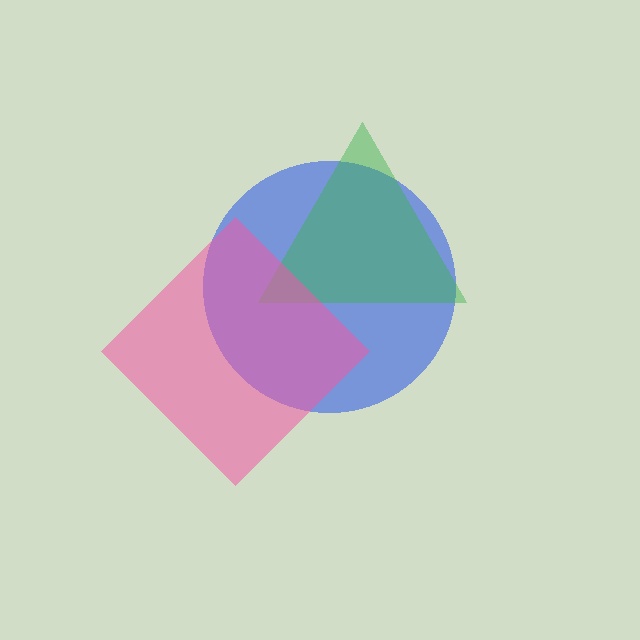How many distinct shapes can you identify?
There are 3 distinct shapes: a blue circle, a green triangle, a pink diamond.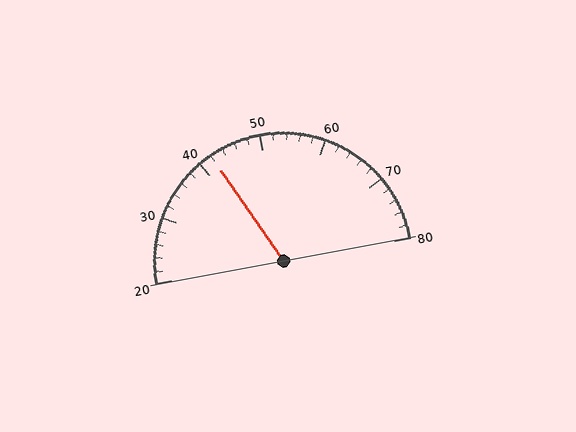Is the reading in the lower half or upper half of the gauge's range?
The reading is in the lower half of the range (20 to 80).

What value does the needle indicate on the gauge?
The needle indicates approximately 42.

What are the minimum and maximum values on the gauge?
The gauge ranges from 20 to 80.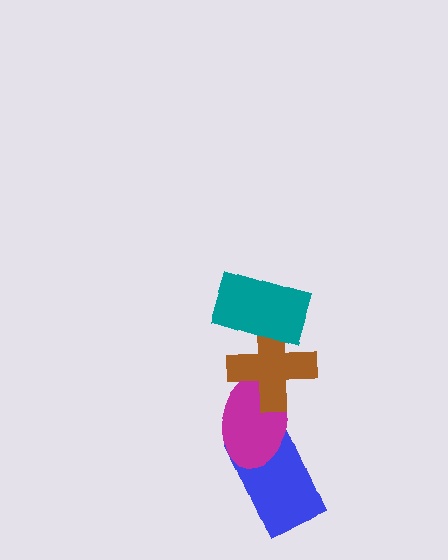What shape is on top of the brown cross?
The teal rectangle is on top of the brown cross.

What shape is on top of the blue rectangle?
The magenta ellipse is on top of the blue rectangle.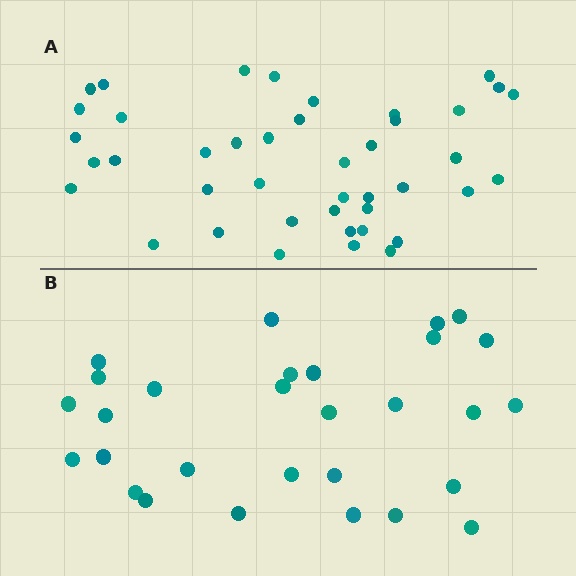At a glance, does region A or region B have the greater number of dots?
Region A (the top region) has more dots.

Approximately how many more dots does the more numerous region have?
Region A has approximately 15 more dots than region B.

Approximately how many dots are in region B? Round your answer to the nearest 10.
About 30 dots. (The exact count is 29, which rounds to 30.)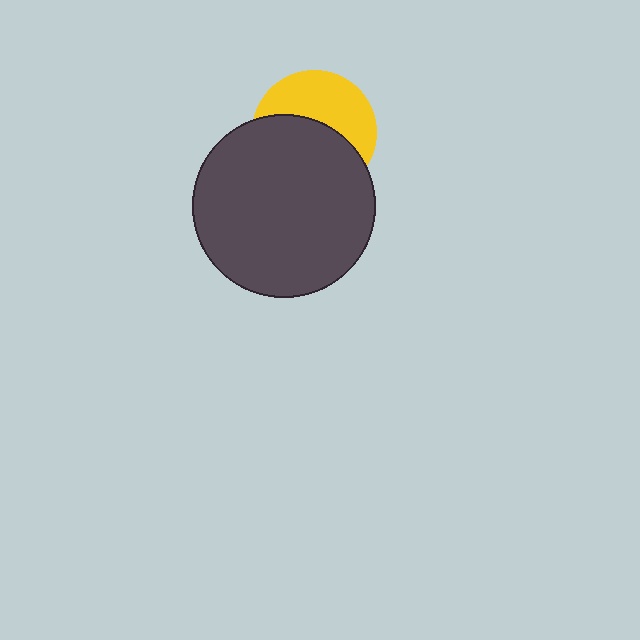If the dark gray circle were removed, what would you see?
You would see the complete yellow circle.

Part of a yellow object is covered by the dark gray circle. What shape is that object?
It is a circle.